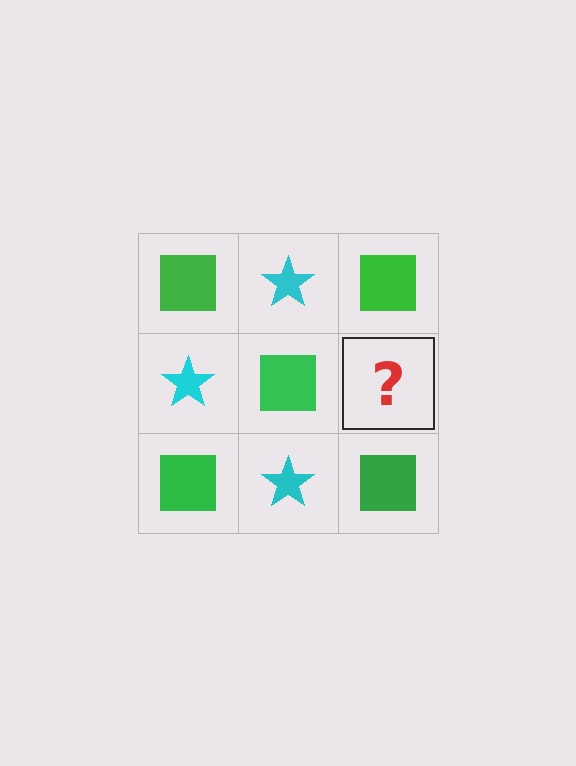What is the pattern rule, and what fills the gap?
The rule is that it alternates green square and cyan star in a checkerboard pattern. The gap should be filled with a cyan star.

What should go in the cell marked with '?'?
The missing cell should contain a cyan star.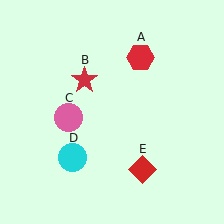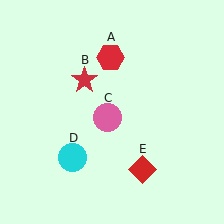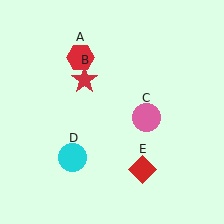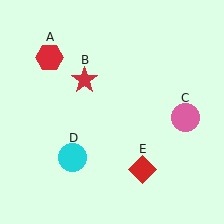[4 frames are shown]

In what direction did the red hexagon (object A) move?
The red hexagon (object A) moved left.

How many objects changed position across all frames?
2 objects changed position: red hexagon (object A), pink circle (object C).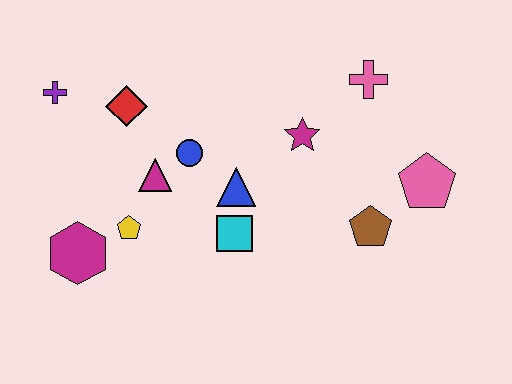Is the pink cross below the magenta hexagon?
No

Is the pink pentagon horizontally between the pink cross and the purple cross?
No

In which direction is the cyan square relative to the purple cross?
The cyan square is to the right of the purple cross.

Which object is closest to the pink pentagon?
The brown pentagon is closest to the pink pentagon.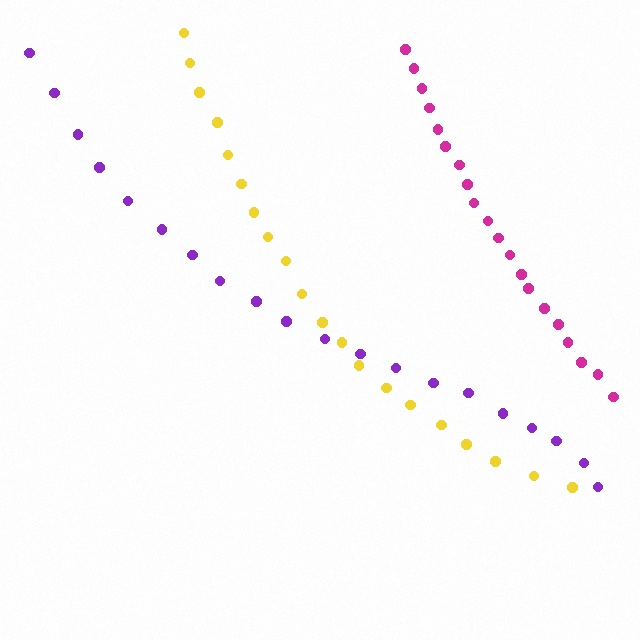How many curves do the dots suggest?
There are 3 distinct paths.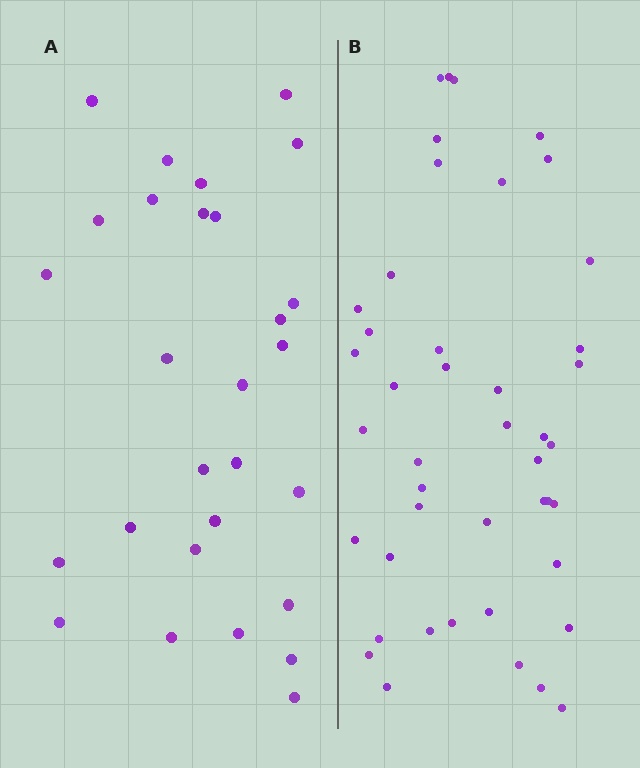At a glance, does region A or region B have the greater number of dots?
Region B (the right region) has more dots.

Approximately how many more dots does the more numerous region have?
Region B has approximately 15 more dots than region A.